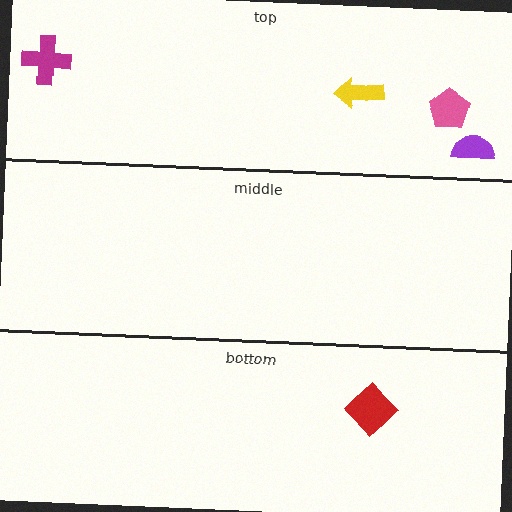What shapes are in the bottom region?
The red diamond.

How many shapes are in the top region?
4.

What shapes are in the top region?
The pink pentagon, the yellow arrow, the magenta cross, the purple semicircle.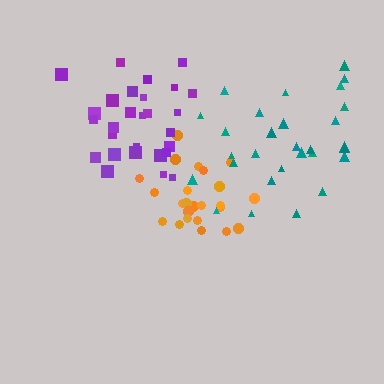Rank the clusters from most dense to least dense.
orange, purple, teal.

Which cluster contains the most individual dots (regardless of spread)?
Purple (30).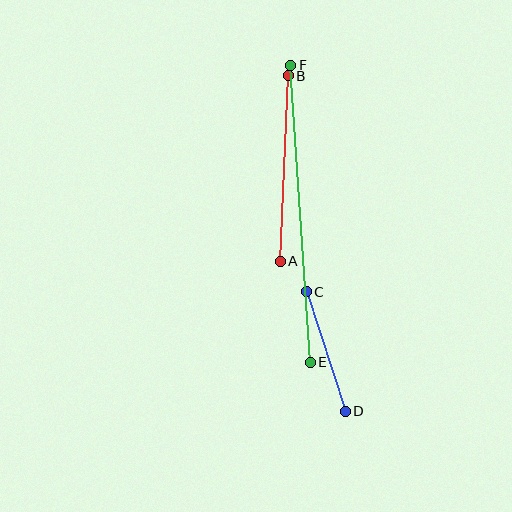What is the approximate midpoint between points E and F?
The midpoint is at approximately (300, 214) pixels.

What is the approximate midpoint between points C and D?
The midpoint is at approximately (326, 351) pixels.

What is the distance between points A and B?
The distance is approximately 186 pixels.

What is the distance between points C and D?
The distance is approximately 126 pixels.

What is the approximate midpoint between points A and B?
The midpoint is at approximately (284, 169) pixels.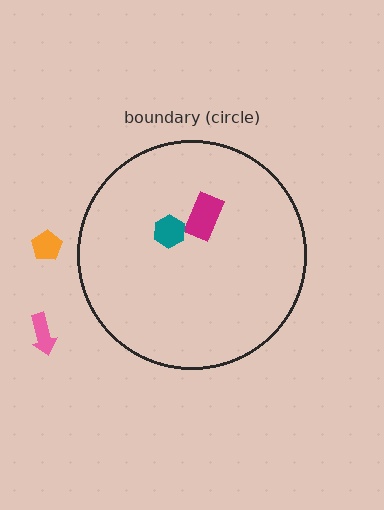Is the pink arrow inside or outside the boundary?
Outside.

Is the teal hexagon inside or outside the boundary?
Inside.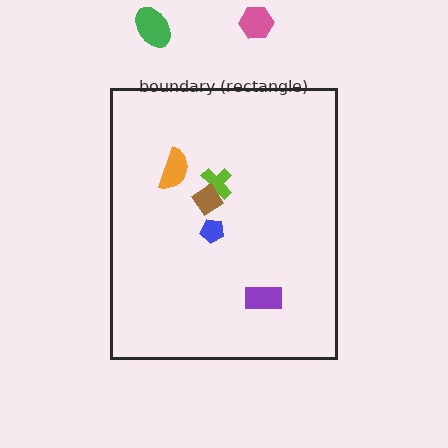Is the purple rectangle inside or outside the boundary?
Inside.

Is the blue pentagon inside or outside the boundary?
Inside.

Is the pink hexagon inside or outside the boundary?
Outside.